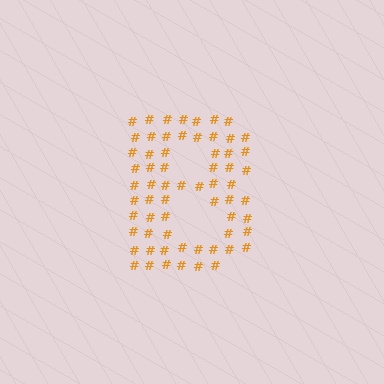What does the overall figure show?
The overall figure shows the letter B.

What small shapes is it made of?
It is made of small hash symbols.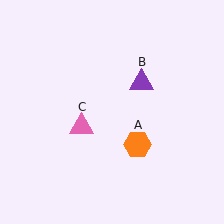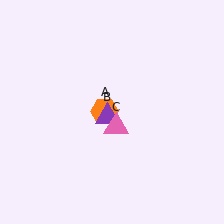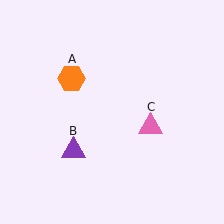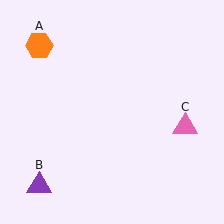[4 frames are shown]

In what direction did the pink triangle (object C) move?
The pink triangle (object C) moved right.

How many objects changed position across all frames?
3 objects changed position: orange hexagon (object A), purple triangle (object B), pink triangle (object C).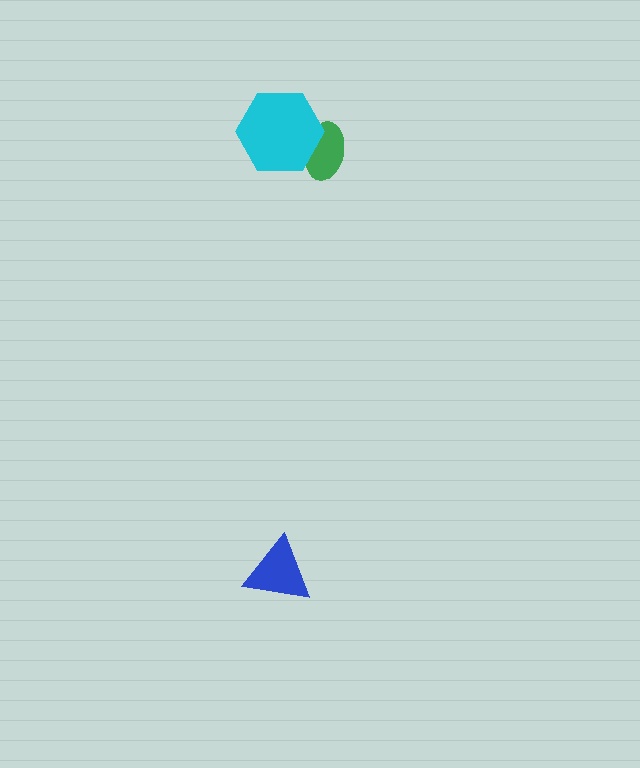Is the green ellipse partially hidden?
Yes, it is partially covered by another shape.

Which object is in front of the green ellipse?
The cyan hexagon is in front of the green ellipse.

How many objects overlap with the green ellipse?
1 object overlaps with the green ellipse.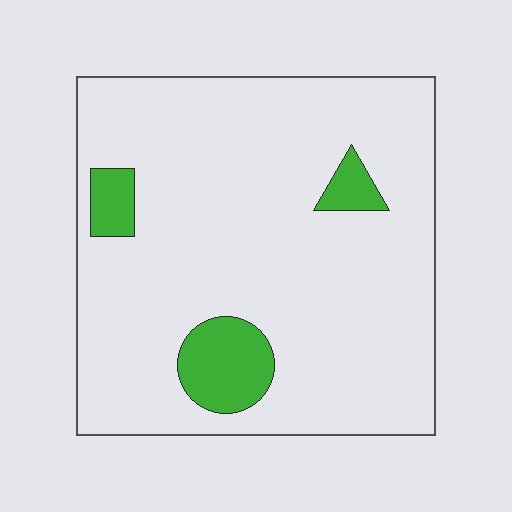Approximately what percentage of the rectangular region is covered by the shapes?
Approximately 10%.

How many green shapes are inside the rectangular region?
3.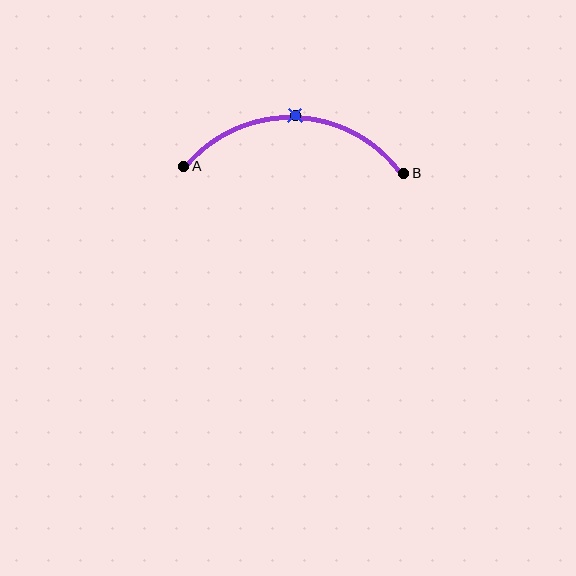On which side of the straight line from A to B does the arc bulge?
The arc bulges above the straight line connecting A and B.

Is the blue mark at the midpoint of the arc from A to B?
Yes. The blue mark lies on the arc at equal arc-length from both A and B — it is the arc midpoint.